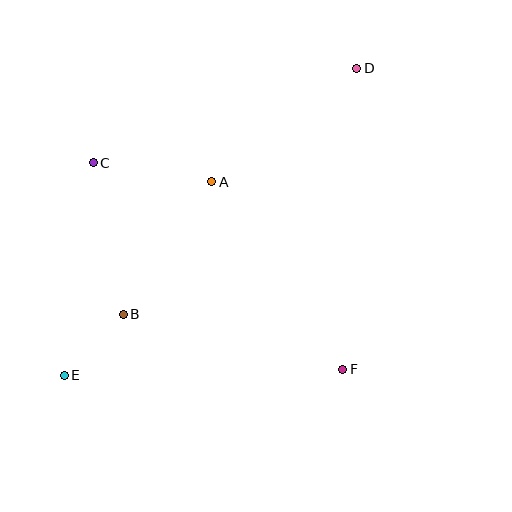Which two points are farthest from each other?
Points D and E are farthest from each other.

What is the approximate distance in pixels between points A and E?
The distance between A and E is approximately 244 pixels.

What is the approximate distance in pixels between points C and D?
The distance between C and D is approximately 280 pixels.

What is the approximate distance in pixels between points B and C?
The distance between B and C is approximately 154 pixels.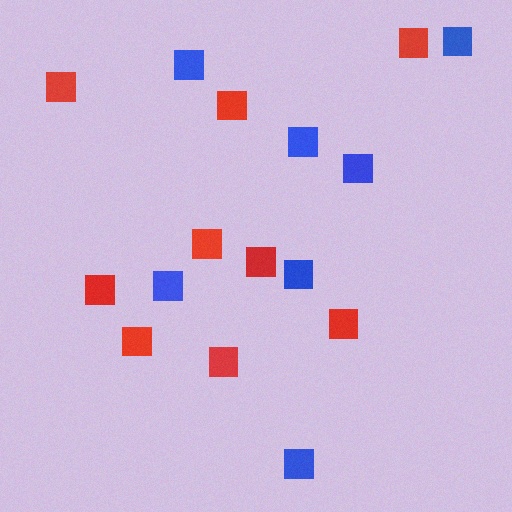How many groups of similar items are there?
There are 2 groups: one group of blue squares (7) and one group of red squares (9).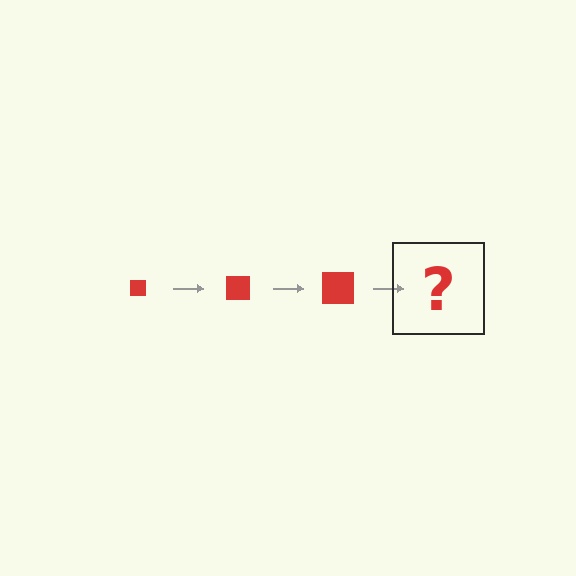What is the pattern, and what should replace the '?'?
The pattern is that the square gets progressively larger each step. The '?' should be a red square, larger than the previous one.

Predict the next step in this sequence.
The next step is a red square, larger than the previous one.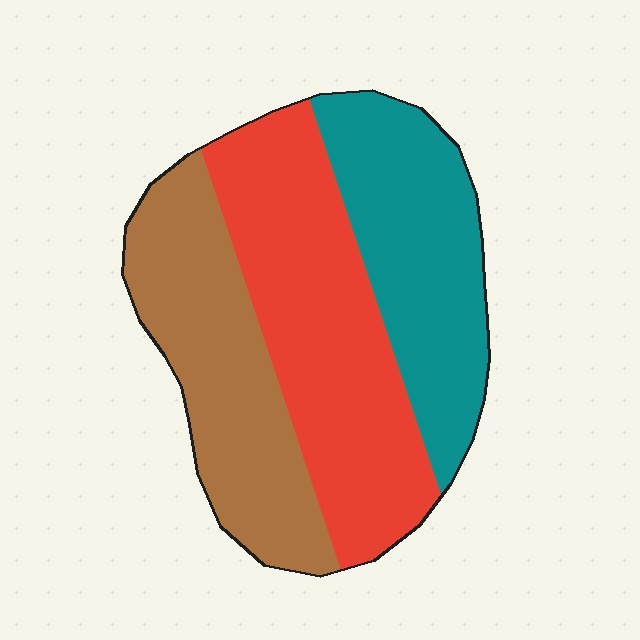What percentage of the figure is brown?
Brown covers 31% of the figure.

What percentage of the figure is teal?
Teal takes up between a sixth and a third of the figure.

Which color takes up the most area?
Red, at roughly 40%.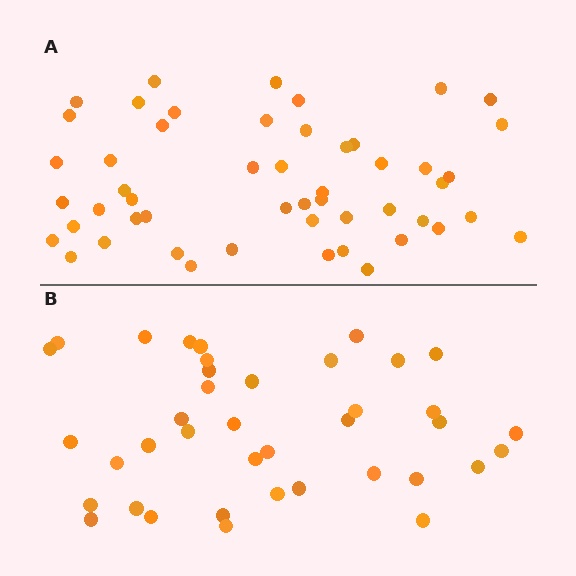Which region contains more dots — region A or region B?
Region A (the top region) has more dots.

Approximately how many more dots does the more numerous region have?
Region A has roughly 12 or so more dots than region B.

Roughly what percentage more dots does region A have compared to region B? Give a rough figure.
About 30% more.